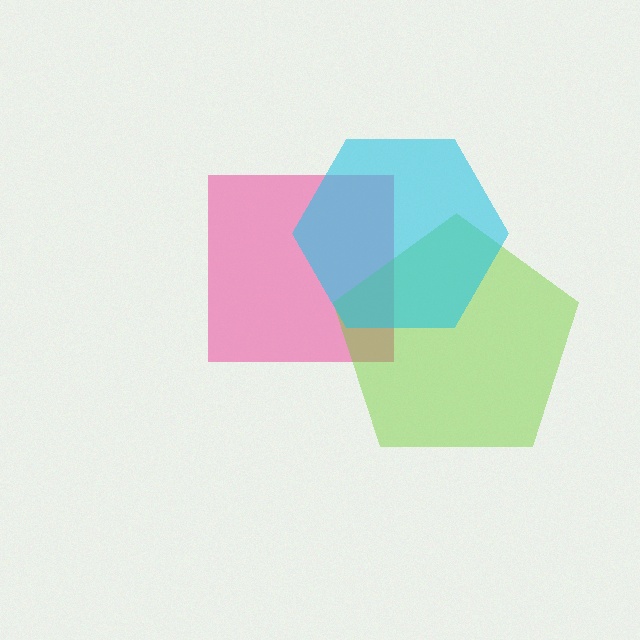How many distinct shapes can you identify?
There are 3 distinct shapes: a pink square, a lime pentagon, a cyan hexagon.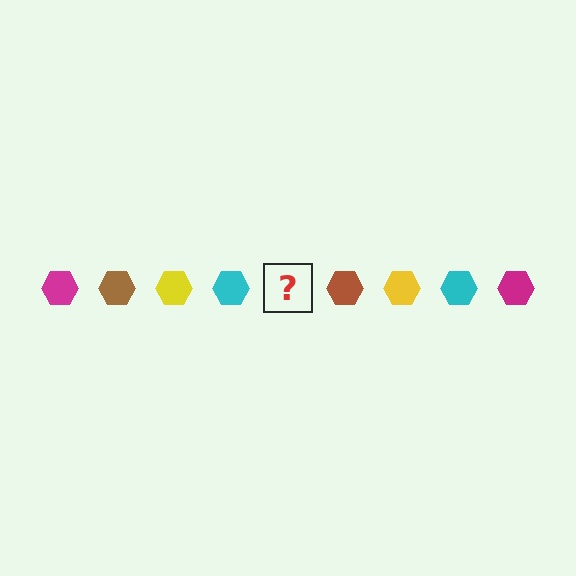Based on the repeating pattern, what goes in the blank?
The blank should be a magenta hexagon.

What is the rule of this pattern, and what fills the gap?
The rule is that the pattern cycles through magenta, brown, yellow, cyan hexagons. The gap should be filled with a magenta hexagon.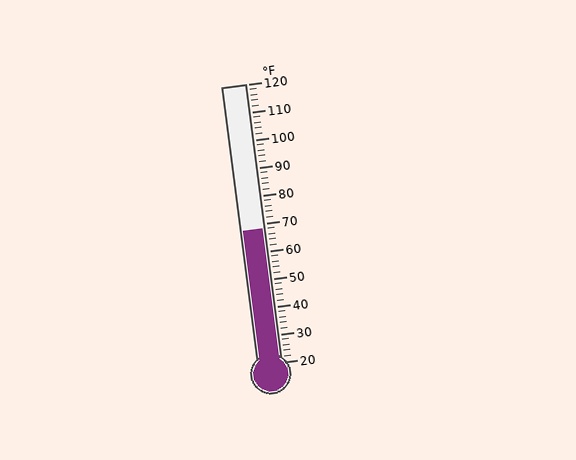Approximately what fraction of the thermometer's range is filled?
The thermometer is filled to approximately 50% of its range.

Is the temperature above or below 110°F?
The temperature is below 110°F.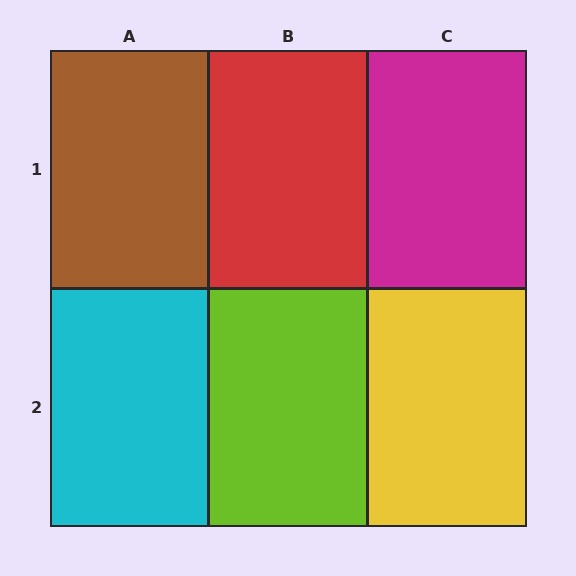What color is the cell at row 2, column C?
Yellow.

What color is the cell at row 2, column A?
Cyan.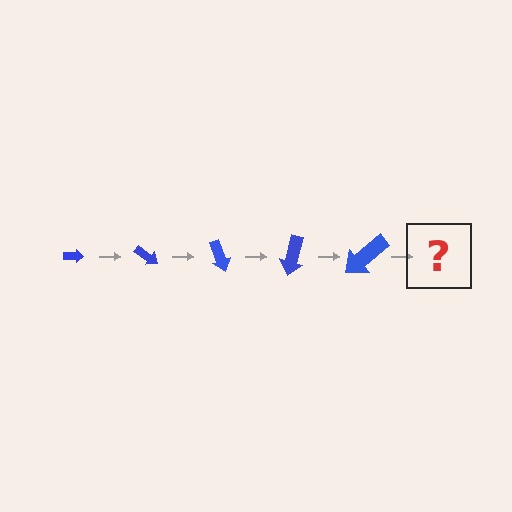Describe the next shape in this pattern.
It should be an arrow, larger than the previous one and rotated 175 degrees from the start.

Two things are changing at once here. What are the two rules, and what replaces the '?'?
The two rules are that the arrow grows larger each step and it rotates 35 degrees each step. The '?' should be an arrow, larger than the previous one and rotated 175 degrees from the start.